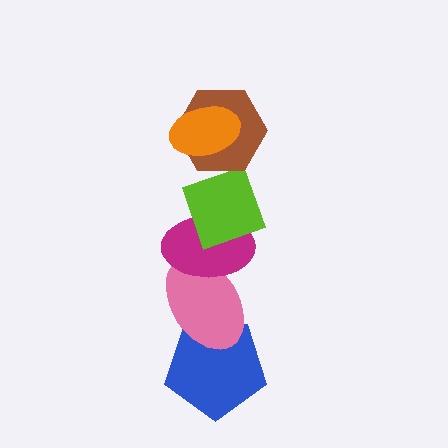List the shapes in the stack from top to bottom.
From top to bottom: the orange ellipse, the brown hexagon, the lime diamond, the magenta ellipse, the pink ellipse, the blue pentagon.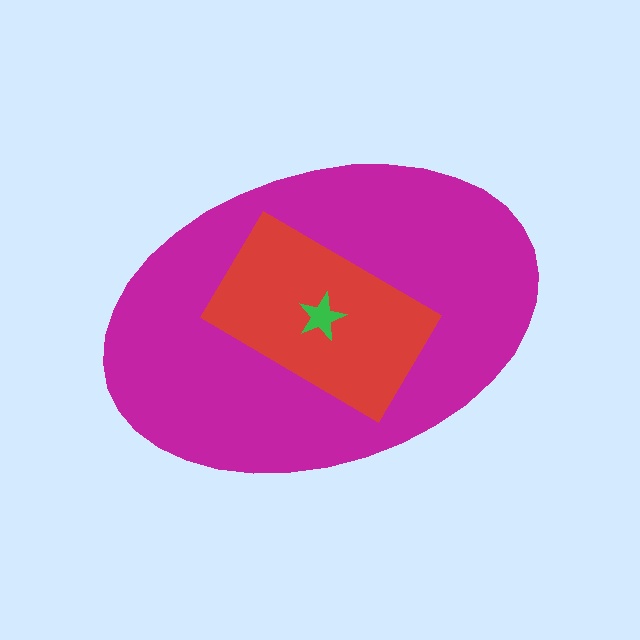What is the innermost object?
The green star.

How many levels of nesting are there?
3.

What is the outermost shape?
The magenta ellipse.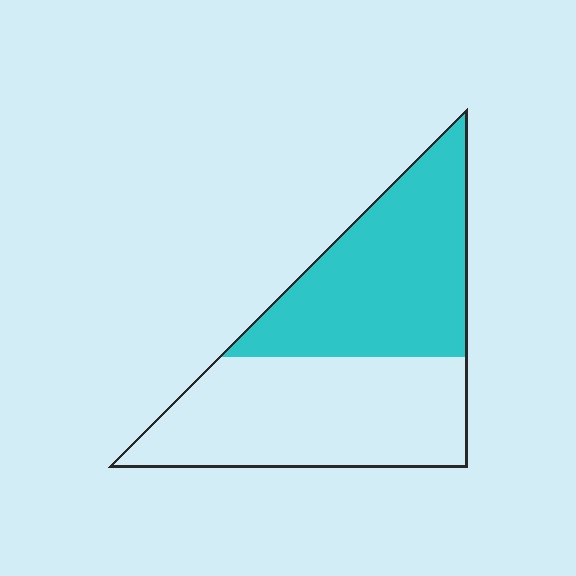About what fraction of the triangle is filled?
About one half (1/2).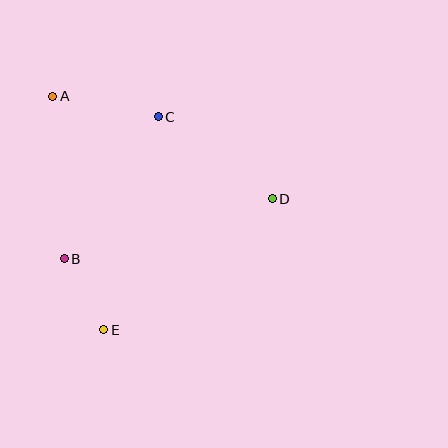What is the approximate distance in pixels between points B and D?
The distance between B and D is approximately 216 pixels.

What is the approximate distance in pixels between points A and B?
The distance between A and B is approximately 163 pixels.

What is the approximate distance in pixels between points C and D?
The distance between C and D is approximately 140 pixels.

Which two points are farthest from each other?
Points A and D are farthest from each other.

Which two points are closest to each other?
Points B and E are closest to each other.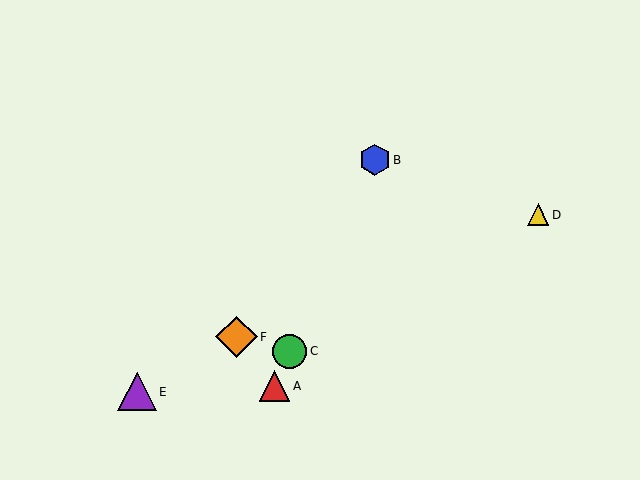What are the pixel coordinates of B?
Object B is at (375, 160).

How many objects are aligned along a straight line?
3 objects (A, B, C) are aligned along a straight line.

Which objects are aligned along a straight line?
Objects A, B, C are aligned along a straight line.